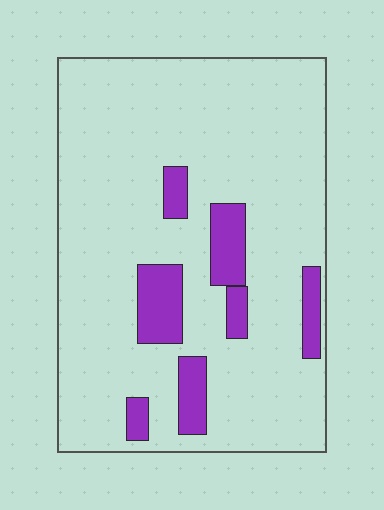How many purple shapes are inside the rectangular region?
7.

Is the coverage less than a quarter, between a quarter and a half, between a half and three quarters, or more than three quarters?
Less than a quarter.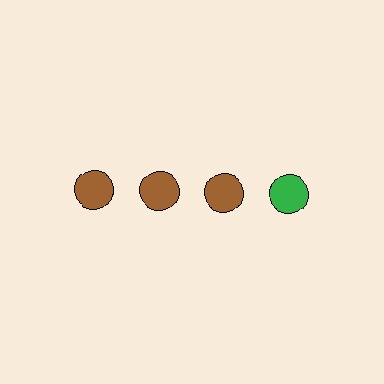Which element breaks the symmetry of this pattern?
The green circle in the top row, second from right column breaks the symmetry. All other shapes are brown circles.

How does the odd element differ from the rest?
It has a different color: green instead of brown.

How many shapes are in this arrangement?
There are 4 shapes arranged in a grid pattern.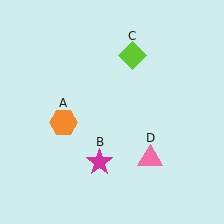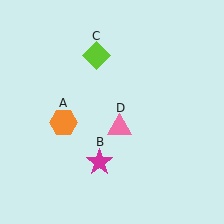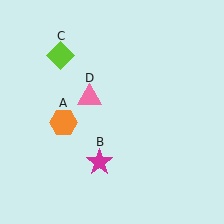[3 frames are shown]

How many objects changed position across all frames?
2 objects changed position: lime diamond (object C), pink triangle (object D).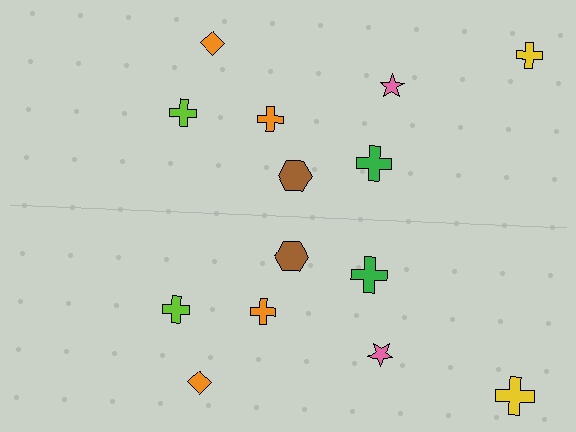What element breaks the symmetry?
The yellow cross on the bottom side has a different size than its mirror counterpart.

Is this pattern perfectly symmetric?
No, the pattern is not perfectly symmetric. The yellow cross on the bottom side has a different size than its mirror counterpart.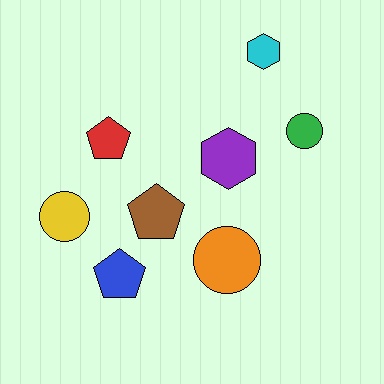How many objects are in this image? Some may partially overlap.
There are 8 objects.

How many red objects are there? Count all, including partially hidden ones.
There is 1 red object.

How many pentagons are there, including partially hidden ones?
There are 3 pentagons.